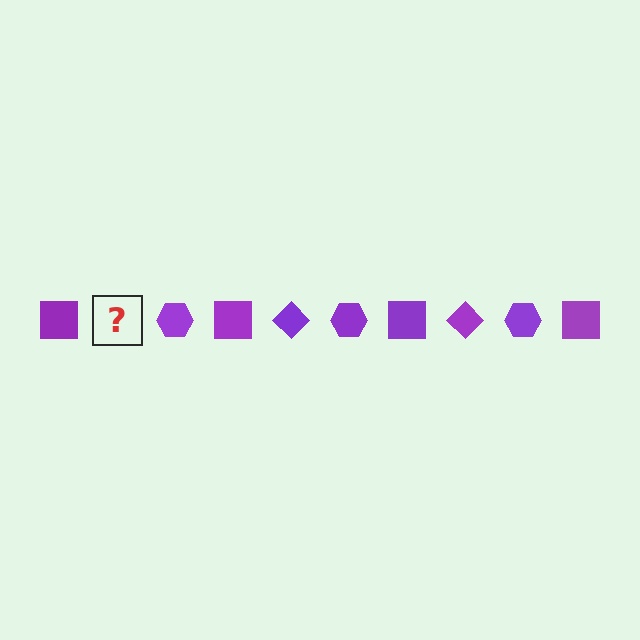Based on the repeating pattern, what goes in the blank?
The blank should be a purple diamond.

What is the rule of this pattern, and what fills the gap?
The rule is that the pattern cycles through square, diamond, hexagon shapes in purple. The gap should be filled with a purple diamond.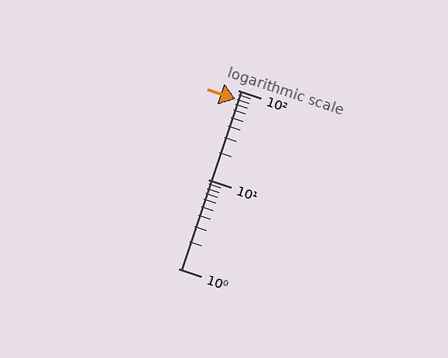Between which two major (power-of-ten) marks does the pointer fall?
The pointer is between 10 and 100.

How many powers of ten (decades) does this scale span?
The scale spans 2 decades, from 1 to 100.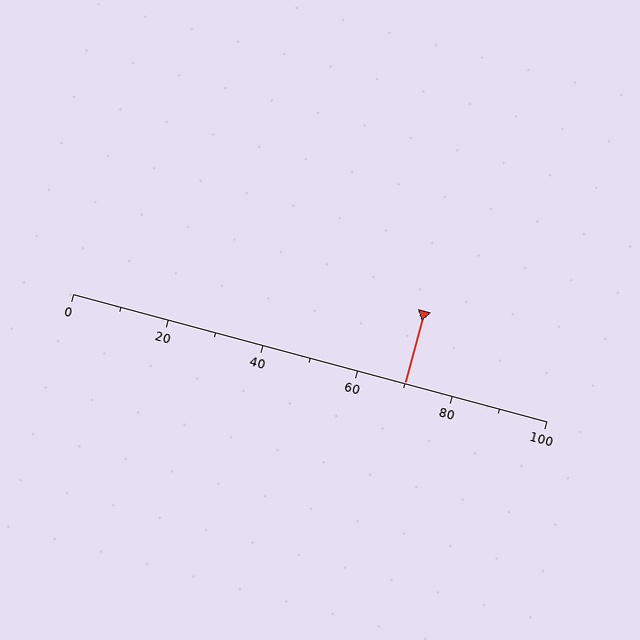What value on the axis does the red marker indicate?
The marker indicates approximately 70.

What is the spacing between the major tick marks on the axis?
The major ticks are spaced 20 apart.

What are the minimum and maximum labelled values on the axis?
The axis runs from 0 to 100.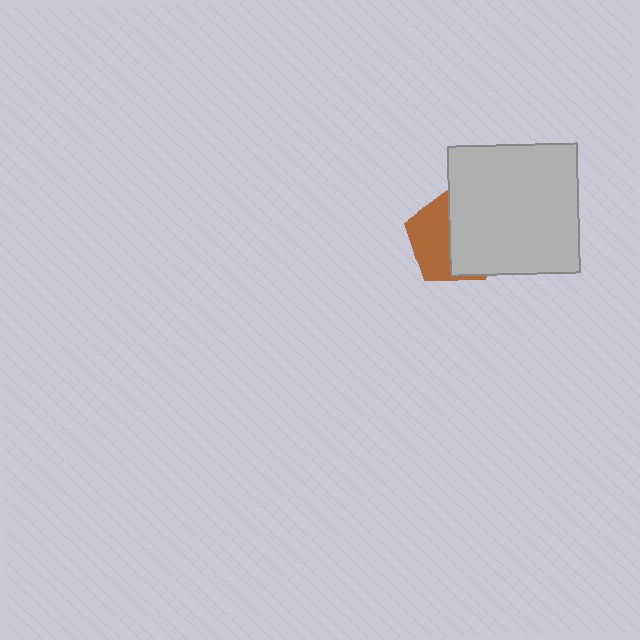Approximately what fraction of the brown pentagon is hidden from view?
Roughly 54% of the brown pentagon is hidden behind the light gray square.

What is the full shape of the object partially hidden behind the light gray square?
The partially hidden object is a brown pentagon.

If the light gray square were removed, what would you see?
You would see the complete brown pentagon.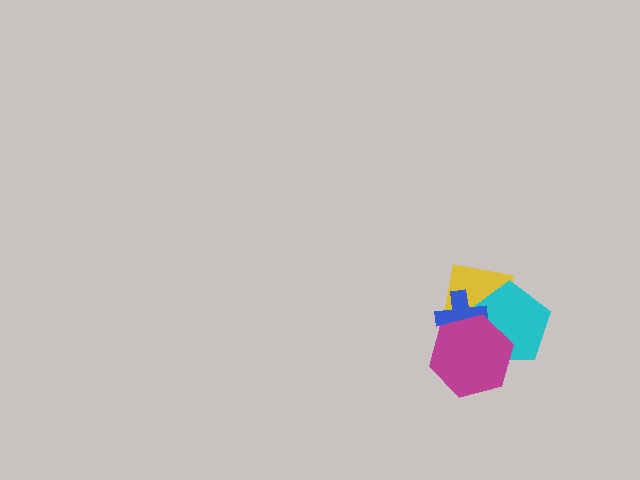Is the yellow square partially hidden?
Yes, it is partially covered by another shape.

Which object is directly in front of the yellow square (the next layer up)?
The cyan pentagon is directly in front of the yellow square.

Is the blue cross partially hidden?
Yes, it is partially covered by another shape.